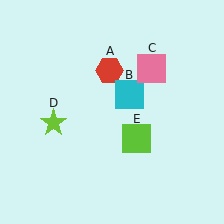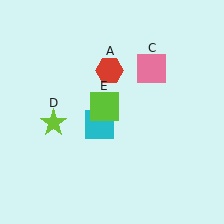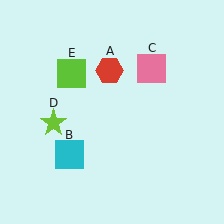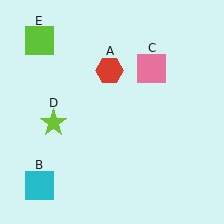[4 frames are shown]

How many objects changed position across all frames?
2 objects changed position: cyan square (object B), lime square (object E).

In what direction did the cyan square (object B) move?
The cyan square (object B) moved down and to the left.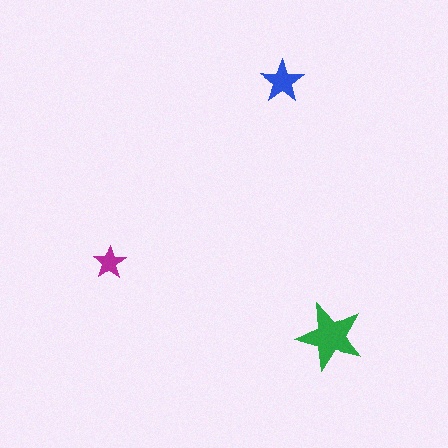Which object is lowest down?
The green star is bottommost.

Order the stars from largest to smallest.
the green one, the blue one, the magenta one.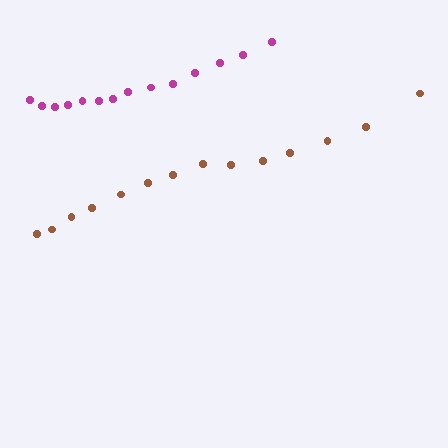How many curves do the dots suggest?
There are 2 distinct paths.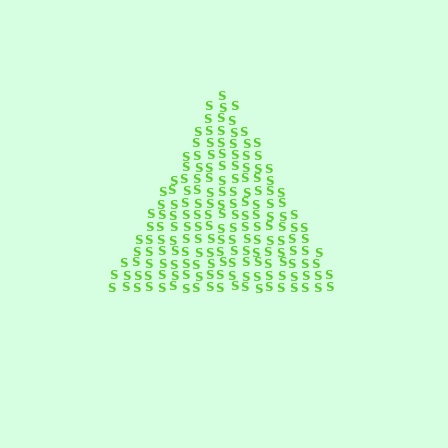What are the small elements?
The small elements are letter S's.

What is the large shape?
The large shape is a triangle.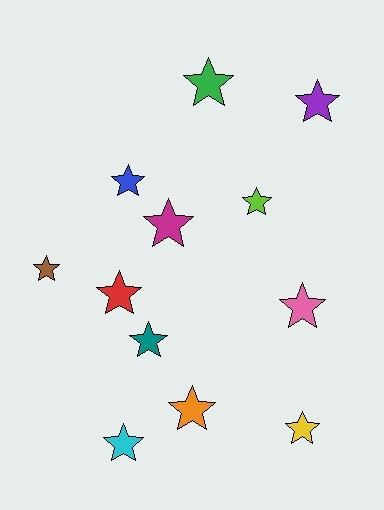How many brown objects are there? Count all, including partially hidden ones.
There is 1 brown object.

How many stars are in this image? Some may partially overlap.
There are 12 stars.